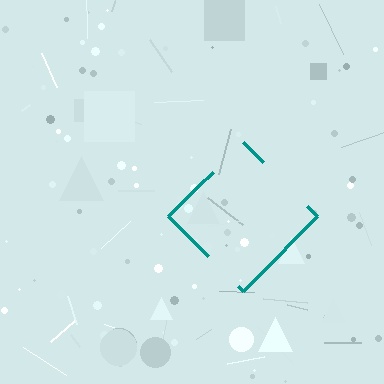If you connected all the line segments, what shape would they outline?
They would outline a diamond.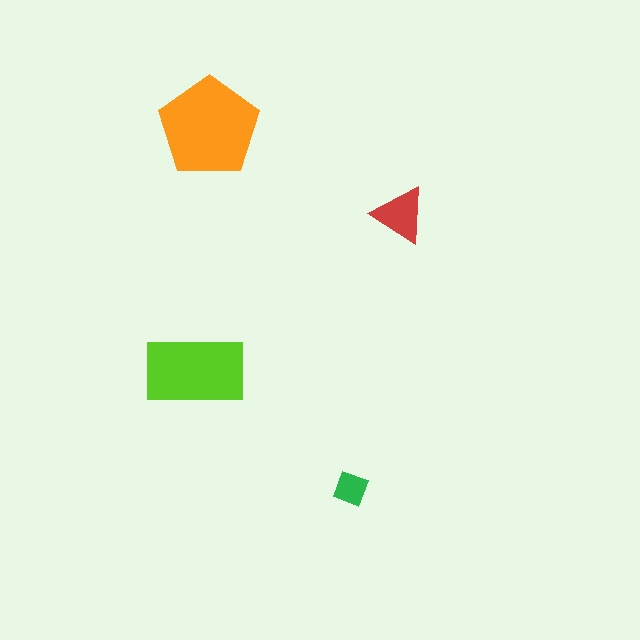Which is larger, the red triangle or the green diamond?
The red triangle.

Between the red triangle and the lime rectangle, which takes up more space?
The lime rectangle.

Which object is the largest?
The orange pentagon.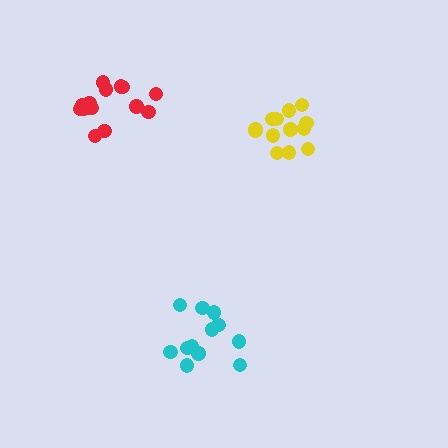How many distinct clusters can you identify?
There are 3 distinct clusters.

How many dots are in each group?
Group 1: 15 dots, Group 2: 13 dots, Group 3: 12 dots (40 total).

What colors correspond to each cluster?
The clusters are colored: red, yellow, cyan.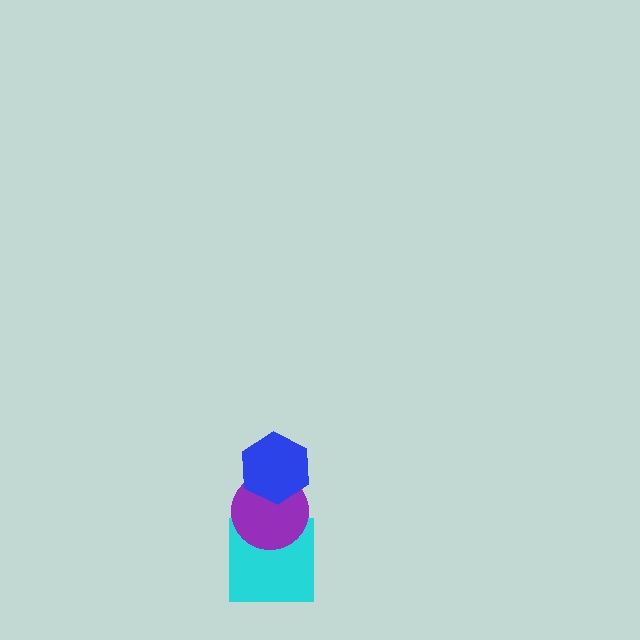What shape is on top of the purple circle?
The blue hexagon is on top of the purple circle.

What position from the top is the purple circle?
The purple circle is 2nd from the top.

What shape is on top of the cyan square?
The purple circle is on top of the cyan square.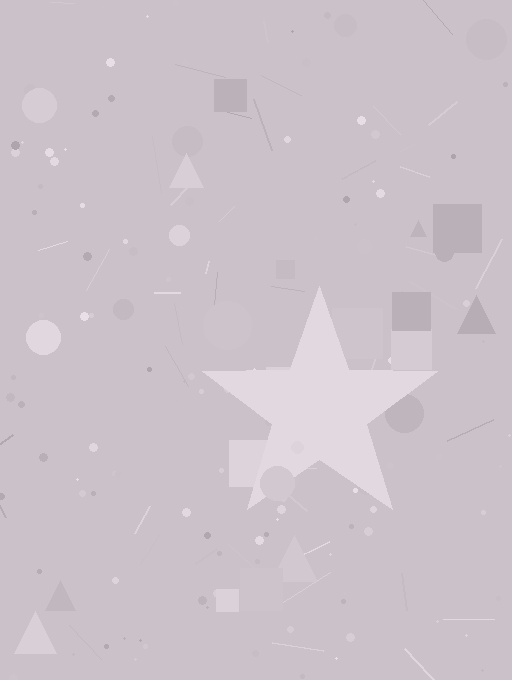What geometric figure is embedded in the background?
A star is embedded in the background.